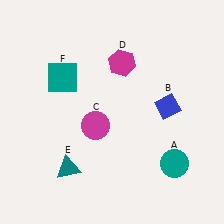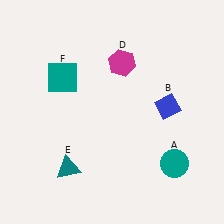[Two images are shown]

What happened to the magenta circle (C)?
The magenta circle (C) was removed in Image 2. It was in the bottom-left area of Image 1.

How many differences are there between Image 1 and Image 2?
There is 1 difference between the two images.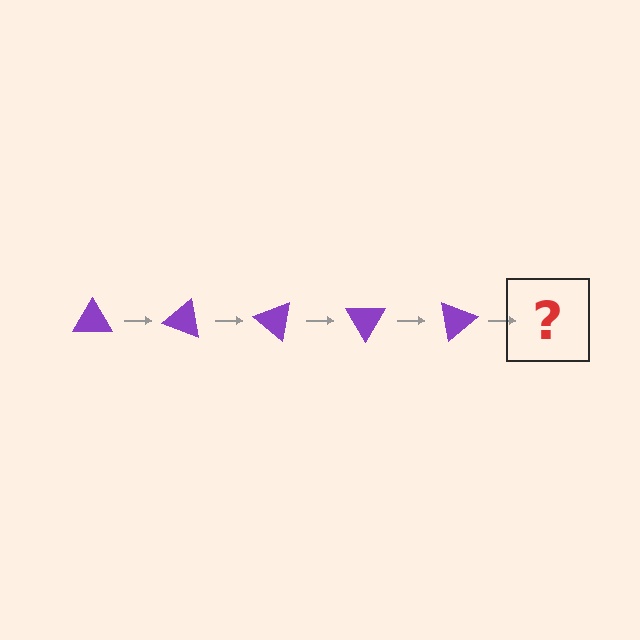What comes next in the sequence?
The next element should be a purple triangle rotated 100 degrees.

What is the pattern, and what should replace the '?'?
The pattern is that the triangle rotates 20 degrees each step. The '?' should be a purple triangle rotated 100 degrees.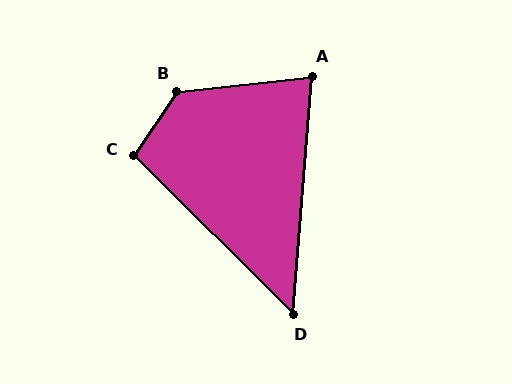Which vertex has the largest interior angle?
B, at approximately 130 degrees.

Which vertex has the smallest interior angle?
D, at approximately 50 degrees.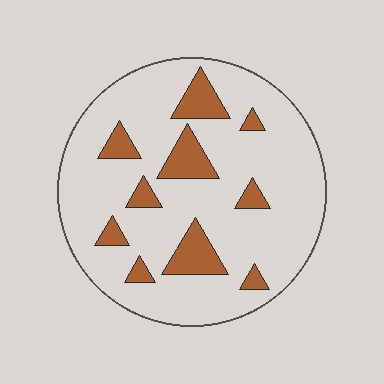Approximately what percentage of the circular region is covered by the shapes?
Approximately 15%.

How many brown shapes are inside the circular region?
10.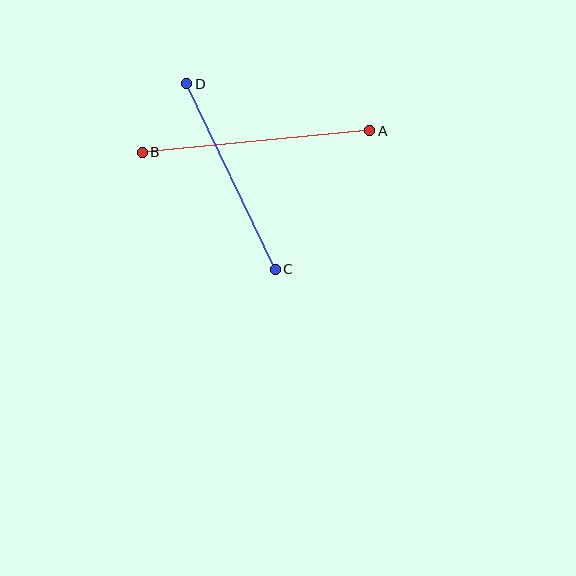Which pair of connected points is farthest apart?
Points A and B are farthest apart.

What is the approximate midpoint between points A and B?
The midpoint is at approximately (256, 142) pixels.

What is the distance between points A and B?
The distance is approximately 228 pixels.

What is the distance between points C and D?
The distance is approximately 206 pixels.